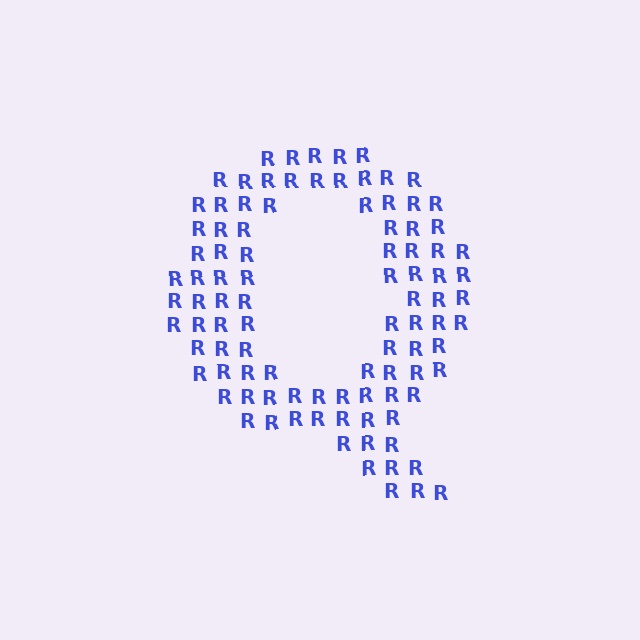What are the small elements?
The small elements are letter R's.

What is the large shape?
The large shape is the letter Q.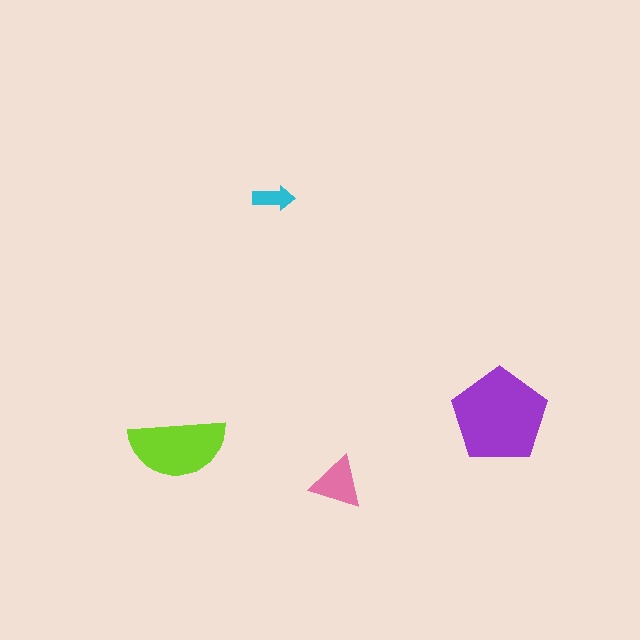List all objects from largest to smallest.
The purple pentagon, the lime semicircle, the pink triangle, the cyan arrow.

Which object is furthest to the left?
The lime semicircle is leftmost.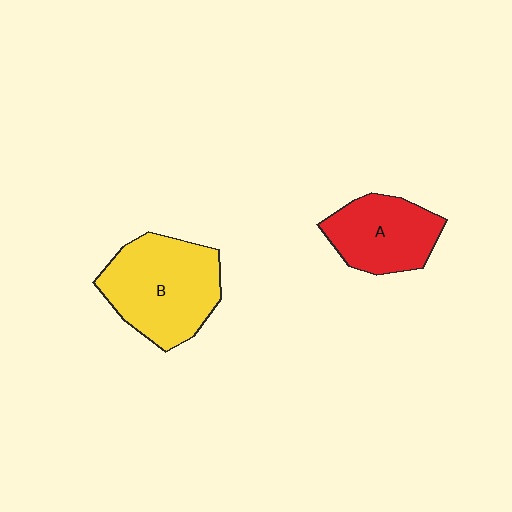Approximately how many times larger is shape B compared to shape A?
Approximately 1.4 times.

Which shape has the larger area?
Shape B (yellow).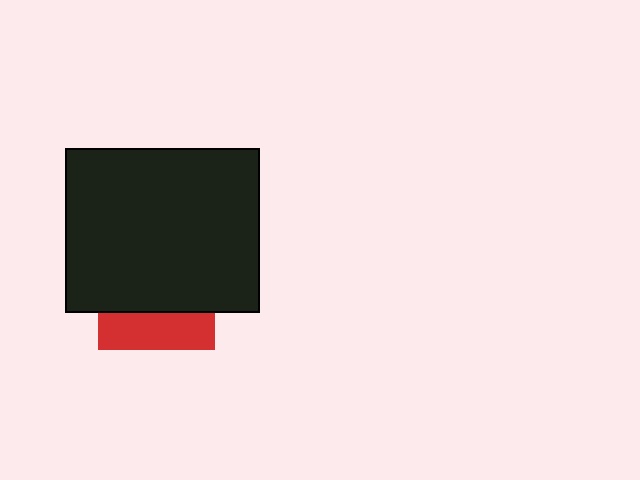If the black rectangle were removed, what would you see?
You would see the complete red square.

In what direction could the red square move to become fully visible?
The red square could move down. That would shift it out from behind the black rectangle entirely.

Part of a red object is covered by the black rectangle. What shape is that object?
It is a square.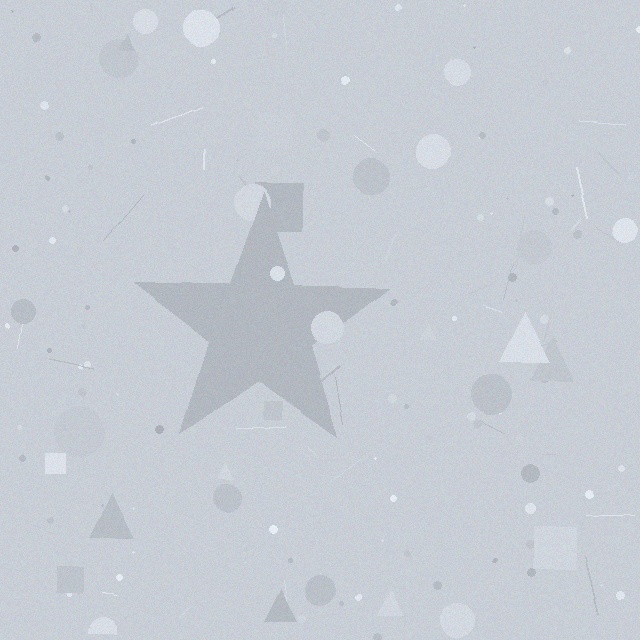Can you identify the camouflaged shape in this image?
The camouflaged shape is a star.